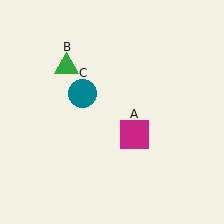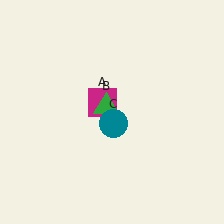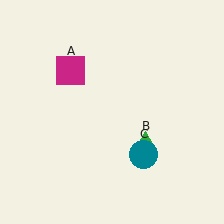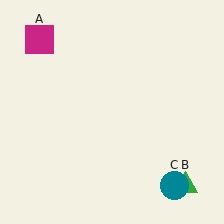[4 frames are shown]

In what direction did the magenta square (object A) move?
The magenta square (object A) moved up and to the left.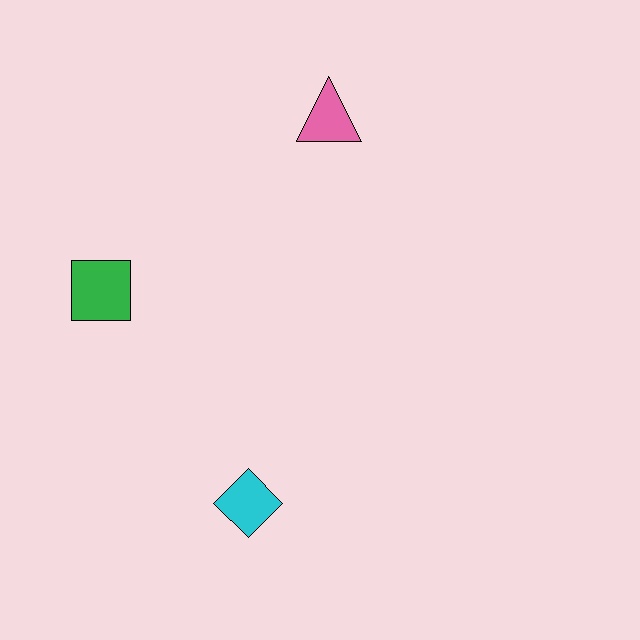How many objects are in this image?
There are 3 objects.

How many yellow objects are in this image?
There are no yellow objects.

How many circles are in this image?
There are no circles.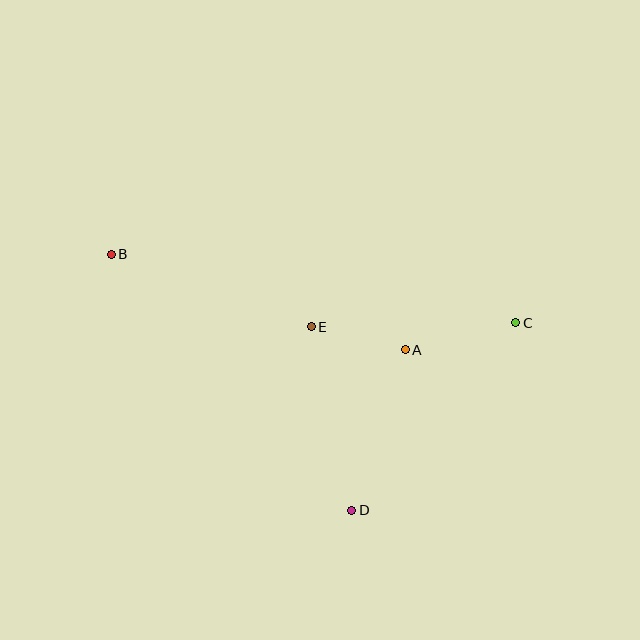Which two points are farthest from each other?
Points B and C are farthest from each other.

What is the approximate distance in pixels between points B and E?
The distance between B and E is approximately 213 pixels.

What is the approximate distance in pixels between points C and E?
The distance between C and E is approximately 204 pixels.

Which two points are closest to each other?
Points A and E are closest to each other.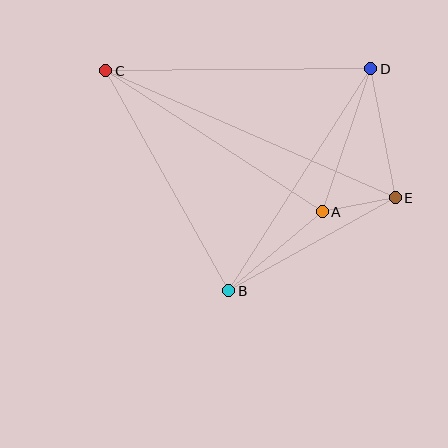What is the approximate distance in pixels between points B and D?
The distance between B and D is approximately 263 pixels.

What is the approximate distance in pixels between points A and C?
The distance between A and C is approximately 259 pixels.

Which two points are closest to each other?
Points A and E are closest to each other.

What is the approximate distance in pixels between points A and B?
The distance between A and B is approximately 122 pixels.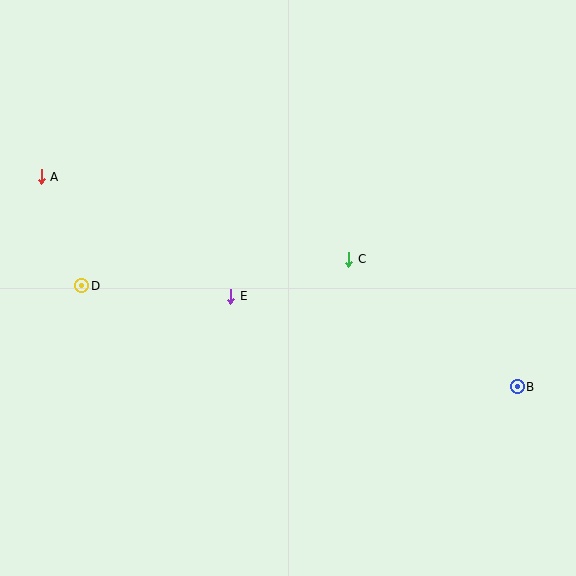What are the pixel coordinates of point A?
Point A is at (41, 177).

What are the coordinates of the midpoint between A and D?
The midpoint between A and D is at (61, 231).